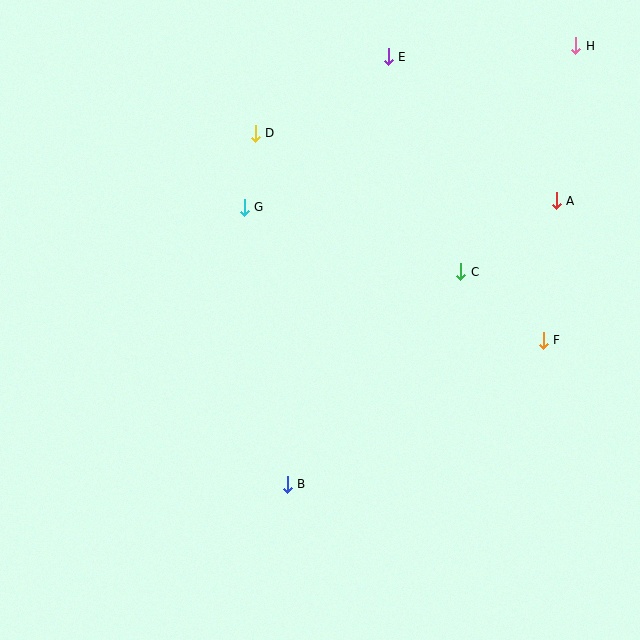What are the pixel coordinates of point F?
Point F is at (543, 340).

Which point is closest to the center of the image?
Point G at (244, 207) is closest to the center.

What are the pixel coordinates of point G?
Point G is at (244, 207).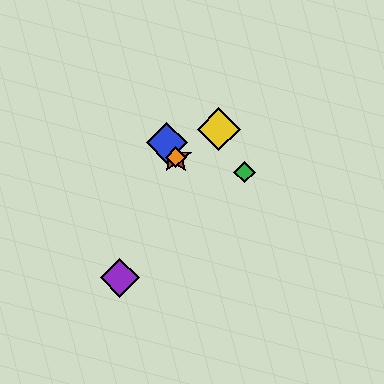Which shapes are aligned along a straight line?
The red star, the blue diamond, the orange diamond are aligned along a straight line.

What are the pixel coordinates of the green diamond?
The green diamond is at (245, 172).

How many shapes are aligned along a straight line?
3 shapes (the red star, the blue diamond, the orange diamond) are aligned along a straight line.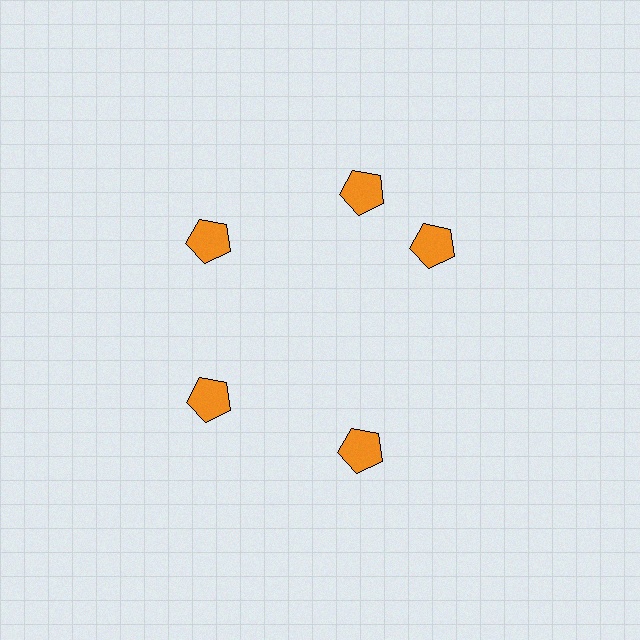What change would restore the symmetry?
The symmetry would be restored by rotating it back into even spacing with its neighbors so that all 5 pentagons sit at equal angles and equal distance from the center.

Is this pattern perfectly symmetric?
No. The 5 orange pentagons are arranged in a ring, but one element near the 3 o'clock position is rotated out of alignment along the ring, breaking the 5-fold rotational symmetry.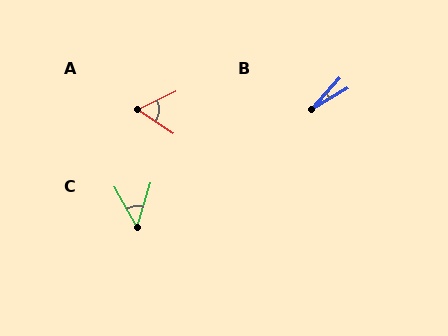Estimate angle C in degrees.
Approximately 46 degrees.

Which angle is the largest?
A, at approximately 59 degrees.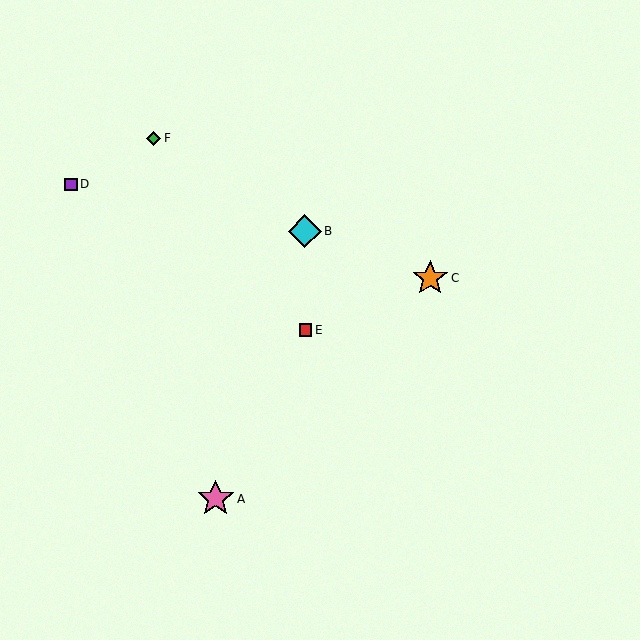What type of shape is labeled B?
Shape B is a cyan diamond.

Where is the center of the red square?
The center of the red square is at (306, 330).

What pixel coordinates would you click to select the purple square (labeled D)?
Click at (71, 184) to select the purple square D.